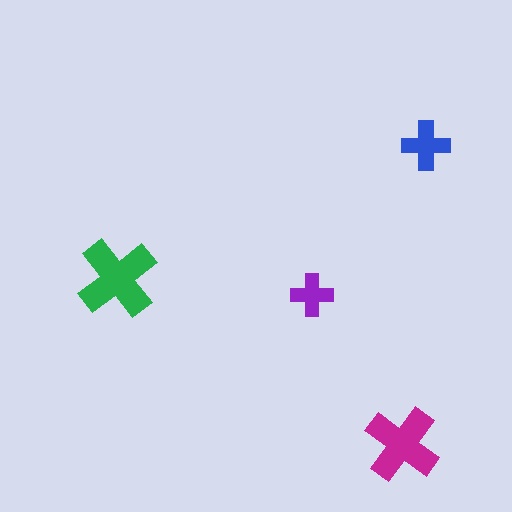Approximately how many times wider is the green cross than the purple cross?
About 2 times wider.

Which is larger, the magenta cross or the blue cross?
The magenta one.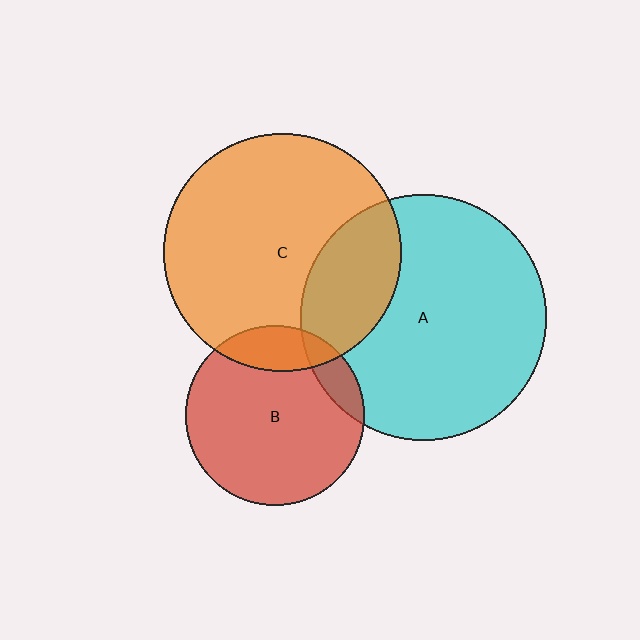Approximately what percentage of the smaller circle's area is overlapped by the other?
Approximately 25%.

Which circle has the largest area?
Circle A (cyan).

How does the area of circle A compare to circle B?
Approximately 1.9 times.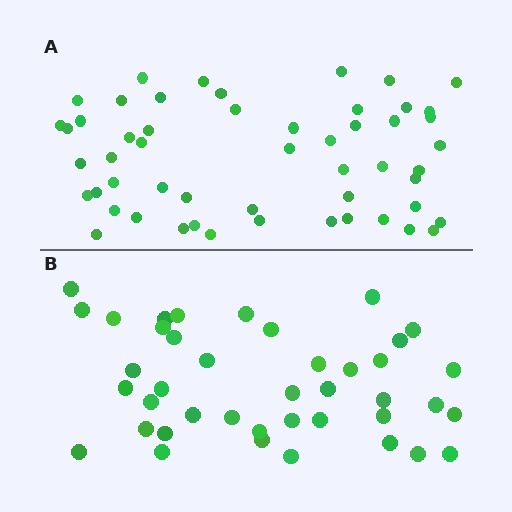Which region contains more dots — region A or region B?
Region A (the top region) has more dots.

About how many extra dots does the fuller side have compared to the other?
Region A has roughly 12 or so more dots than region B.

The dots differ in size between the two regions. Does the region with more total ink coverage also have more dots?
No. Region B has more total ink coverage because its dots are larger, but region A actually contains more individual dots. Total area can be misleading — the number of items is what matters here.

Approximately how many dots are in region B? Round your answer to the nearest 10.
About 40 dots. (The exact count is 41, which rounds to 40.)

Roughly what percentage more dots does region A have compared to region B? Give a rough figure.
About 30% more.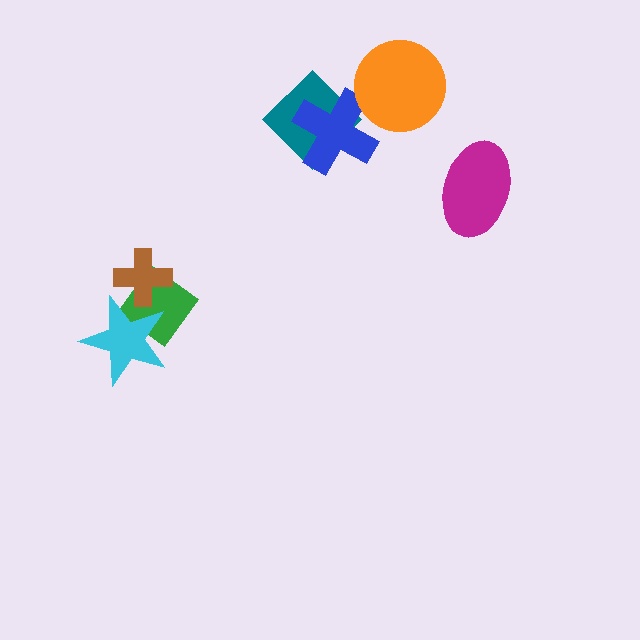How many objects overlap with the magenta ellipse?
0 objects overlap with the magenta ellipse.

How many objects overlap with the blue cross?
2 objects overlap with the blue cross.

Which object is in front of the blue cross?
The orange circle is in front of the blue cross.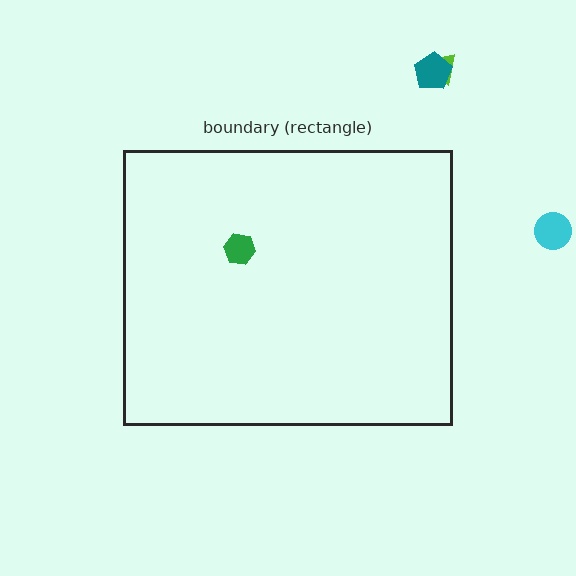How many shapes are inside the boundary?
1 inside, 3 outside.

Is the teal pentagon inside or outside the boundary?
Outside.